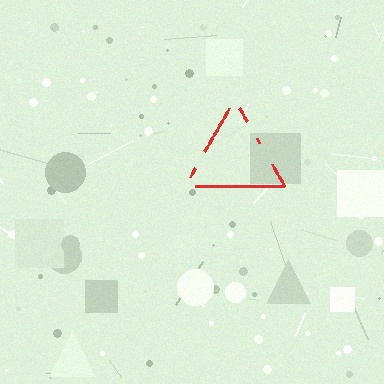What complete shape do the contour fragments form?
The contour fragments form a triangle.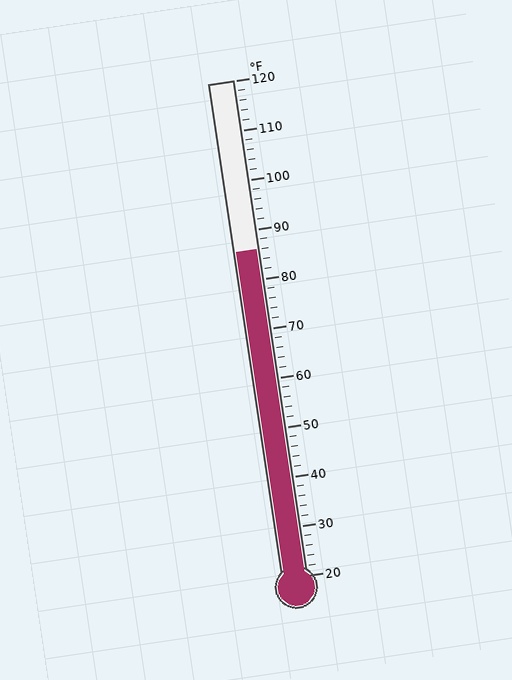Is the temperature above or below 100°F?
The temperature is below 100°F.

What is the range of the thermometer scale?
The thermometer scale ranges from 20°F to 120°F.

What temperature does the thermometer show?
The thermometer shows approximately 86°F.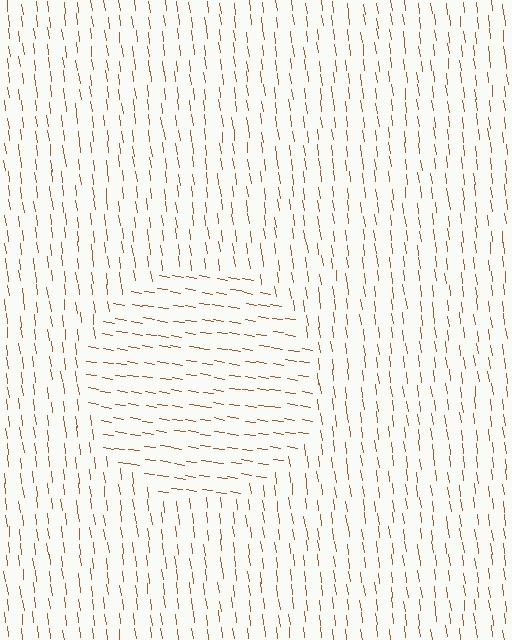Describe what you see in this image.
The image is filled with small brown line segments. A circle region in the image has lines oriented differently from the surrounding lines, creating a visible texture boundary.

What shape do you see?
I see a circle.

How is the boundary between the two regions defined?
The boundary is defined purely by a change in line orientation (approximately 74 degrees difference). All lines are the same color and thickness.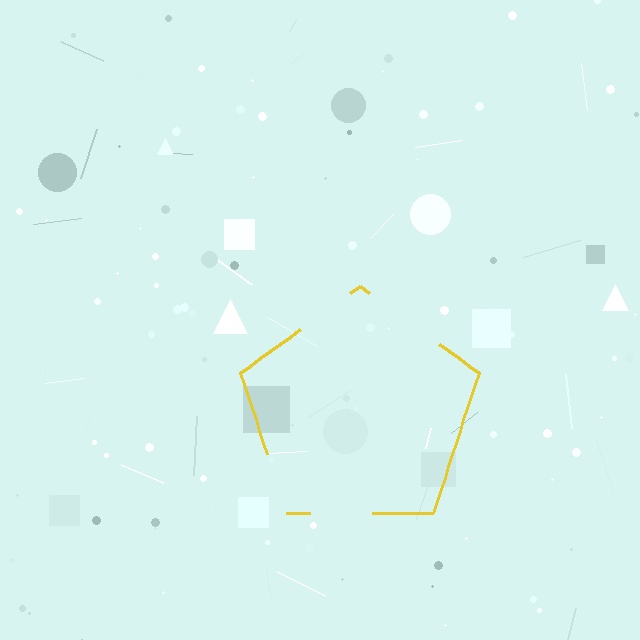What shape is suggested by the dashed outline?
The dashed outline suggests a pentagon.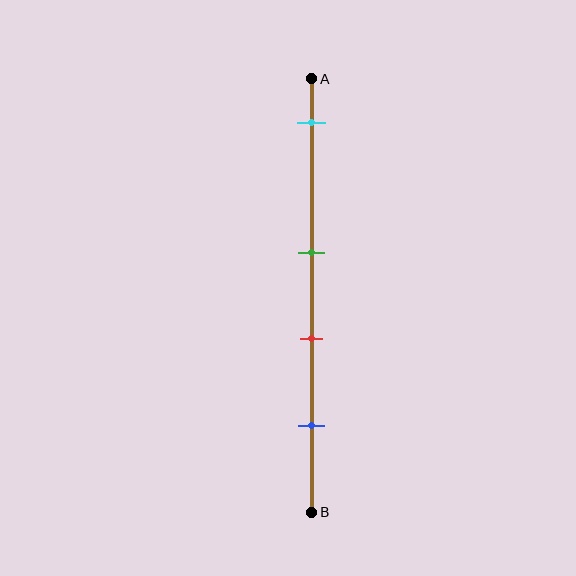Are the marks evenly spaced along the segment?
No, the marks are not evenly spaced.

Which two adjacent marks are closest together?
The green and red marks are the closest adjacent pair.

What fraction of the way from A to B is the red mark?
The red mark is approximately 60% (0.6) of the way from A to B.